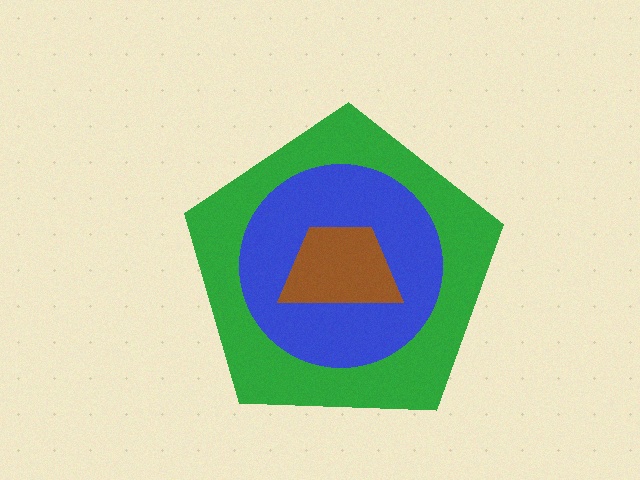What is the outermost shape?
The green pentagon.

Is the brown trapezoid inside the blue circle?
Yes.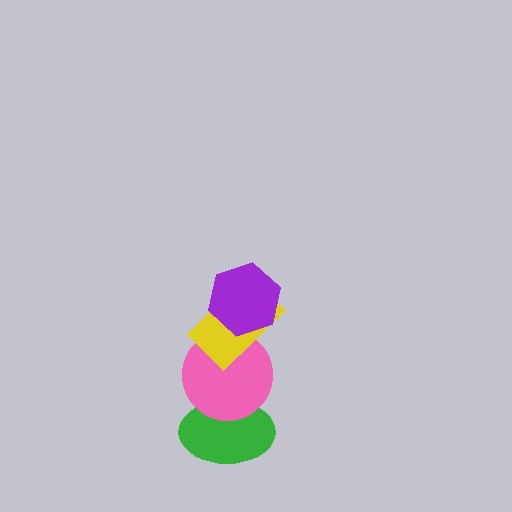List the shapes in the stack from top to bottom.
From top to bottom: the purple hexagon, the yellow rectangle, the pink circle, the green ellipse.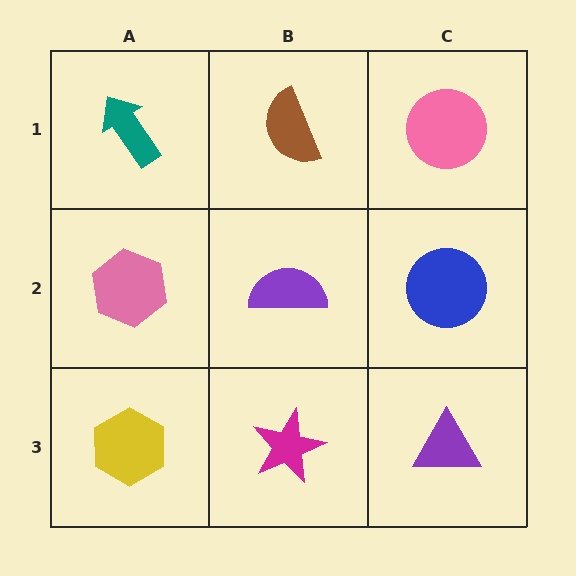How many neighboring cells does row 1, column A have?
2.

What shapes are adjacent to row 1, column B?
A purple semicircle (row 2, column B), a teal arrow (row 1, column A), a pink circle (row 1, column C).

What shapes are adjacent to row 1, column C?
A blue circle (row 2, column C), a brown semicircle (row 1, column B).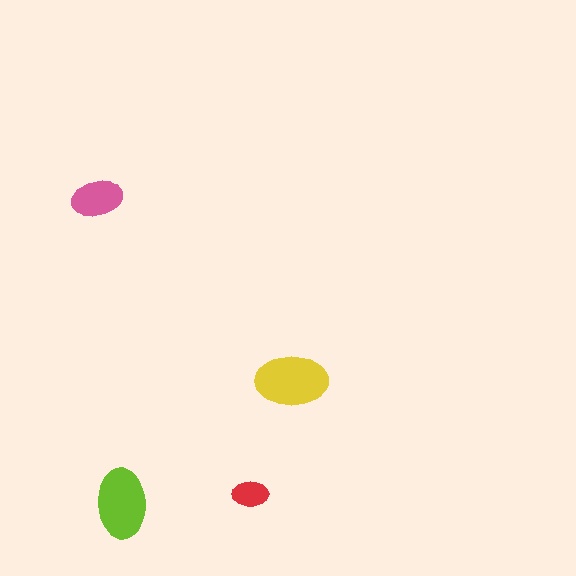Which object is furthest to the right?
The yellow ellipse is rightmost.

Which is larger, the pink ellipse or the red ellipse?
The pink one.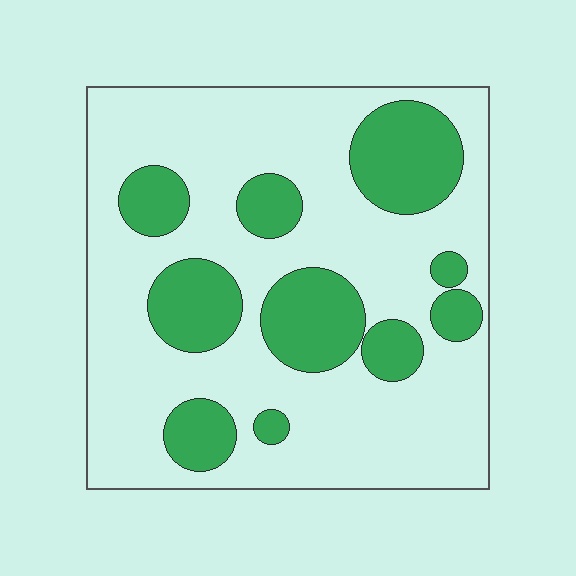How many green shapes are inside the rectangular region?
10.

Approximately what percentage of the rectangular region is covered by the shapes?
Approximately 30%.